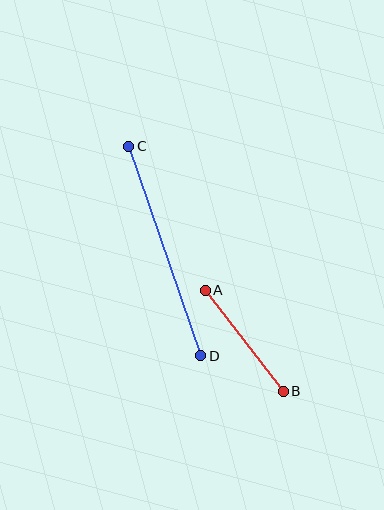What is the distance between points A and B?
The distance is approximately 128 pixels.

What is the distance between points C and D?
The distance is approximately 222 pixels.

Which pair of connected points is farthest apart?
Points C and D are farthest apart.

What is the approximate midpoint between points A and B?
The midpoint is at approximately (244, 341) pixels.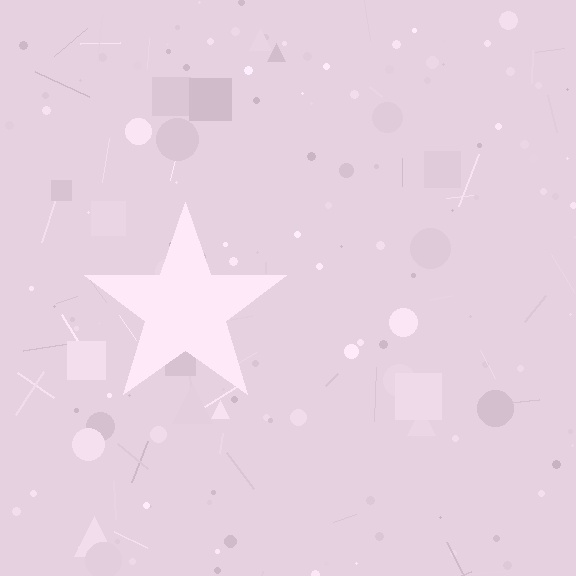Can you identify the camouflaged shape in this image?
The camouflaged shape is a star.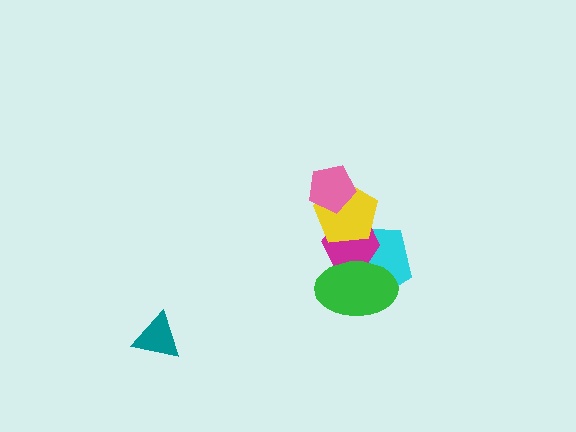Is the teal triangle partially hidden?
No, no other shape covers it.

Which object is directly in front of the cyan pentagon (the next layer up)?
The magenta hexagon is directly in front of the cyan pentagon.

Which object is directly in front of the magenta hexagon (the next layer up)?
The yellow pentagon is directly in front of the magenta hexagon.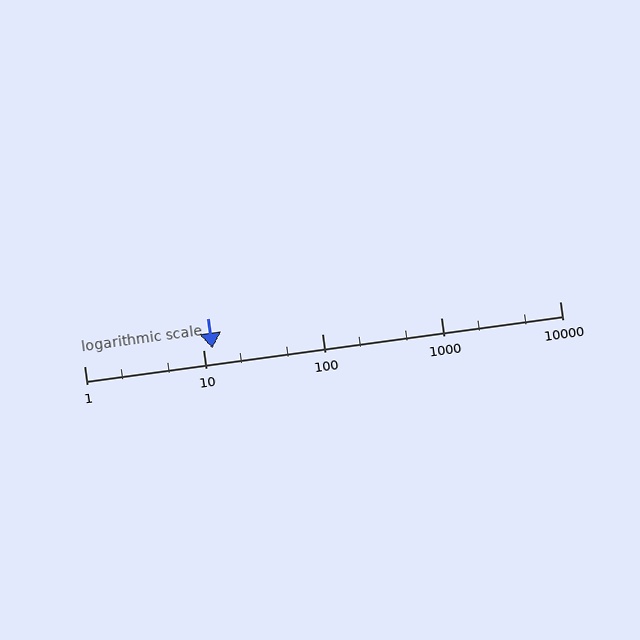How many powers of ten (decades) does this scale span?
The scale spans 4 decades, from 1 to 10000.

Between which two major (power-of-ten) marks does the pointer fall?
The pointer is between 10 and 100.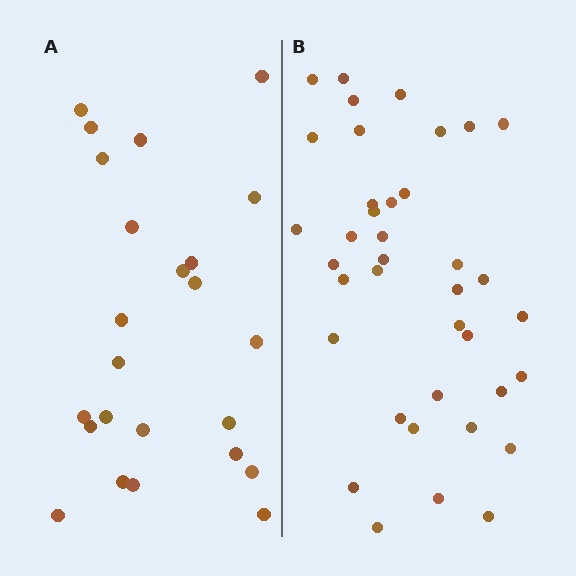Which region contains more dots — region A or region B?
Region B (the right region) has more dots.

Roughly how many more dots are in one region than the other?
Region B has approximately 15 more dots than region A.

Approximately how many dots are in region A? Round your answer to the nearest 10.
About 20 dots. (The exact count is 24, which rounds to 20.)